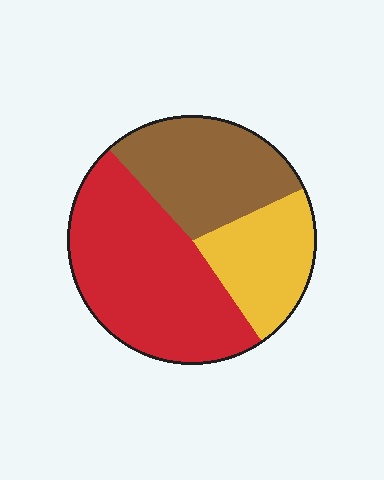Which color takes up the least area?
Yellow, at roughly 20%.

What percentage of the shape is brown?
Brown covers 30% of the shape.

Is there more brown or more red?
Red.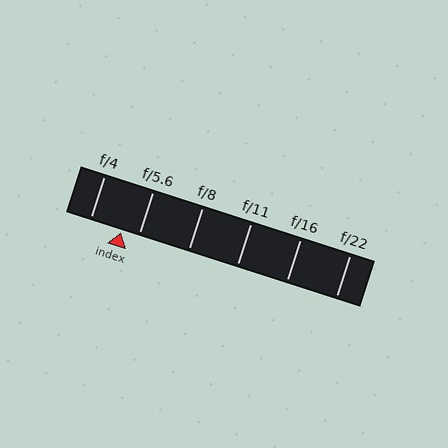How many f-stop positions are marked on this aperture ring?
There are 6 f-stop positions marked.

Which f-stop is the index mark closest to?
The index mark is closest to f/5.6.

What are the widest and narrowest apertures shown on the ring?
The widest aperture shown is f/4 and the narrowest is f/22.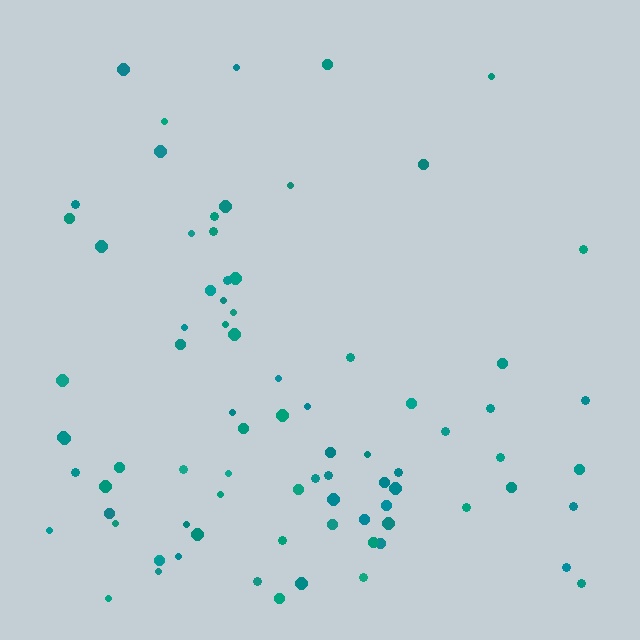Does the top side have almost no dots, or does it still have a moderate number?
Still a moderate number, just noticeably fewer than the bottom.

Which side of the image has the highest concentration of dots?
The bottom.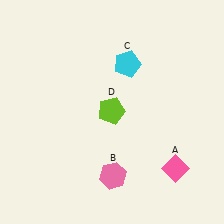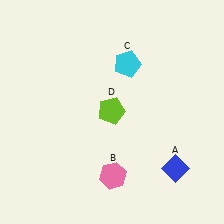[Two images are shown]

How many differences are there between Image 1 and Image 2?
There is 1 difference between the two images.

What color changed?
The diamond (A) changed from pink in Image 1 to blue in Image 2.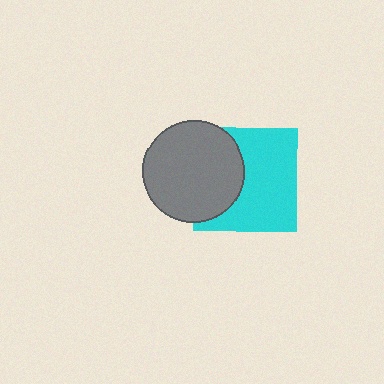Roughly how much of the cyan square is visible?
About half of it is visible (roughly 63%).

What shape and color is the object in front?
The object in front is a gray circle.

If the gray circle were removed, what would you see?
You would see the complete cyan square.